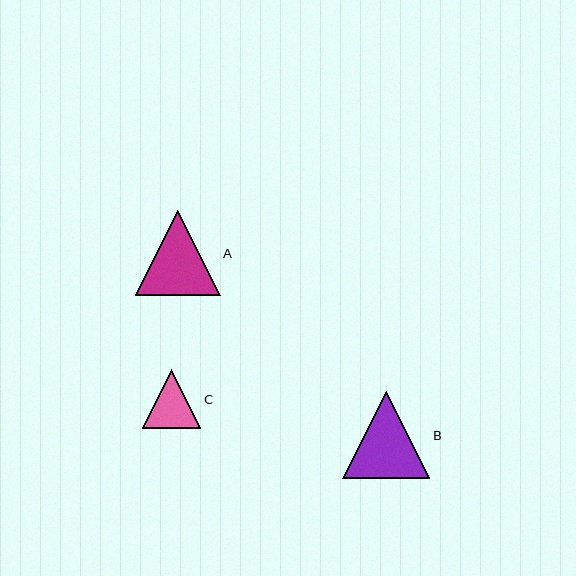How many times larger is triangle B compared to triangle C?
Triangle B is approximately 1.5 times the size of triangle C.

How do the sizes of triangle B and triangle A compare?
Triangle B and triangle A are approximately the same size.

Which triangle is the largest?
Triangle B is the largest with a size of approximately 87 pixels.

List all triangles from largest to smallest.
From largest to smallest: B, A, C.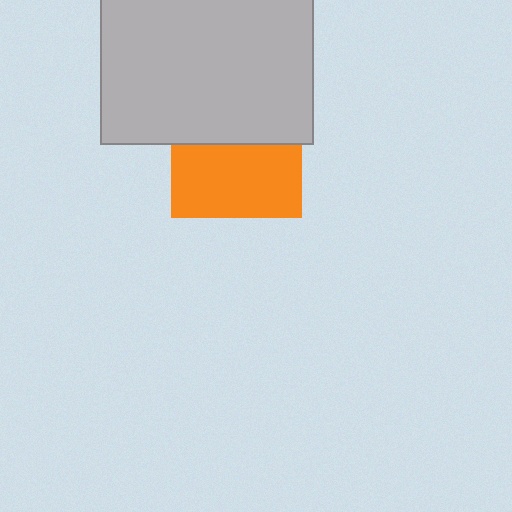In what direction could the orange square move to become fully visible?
The orange square could move down. That would shift it out from behind the light gray rectangle entirely.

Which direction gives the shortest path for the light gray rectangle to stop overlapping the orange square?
Moving up gives the shortest separation.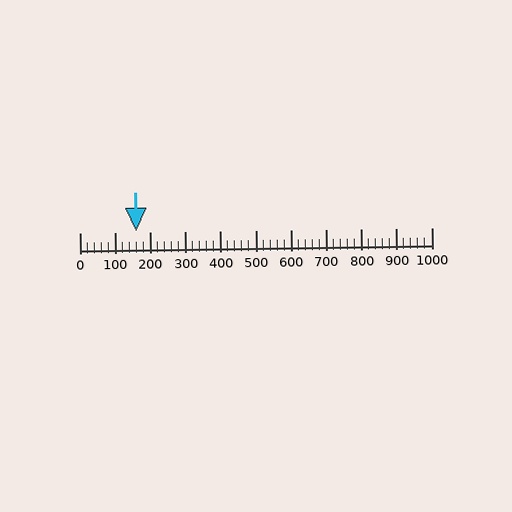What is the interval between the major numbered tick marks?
The major tick marks are spaced 100 units apart.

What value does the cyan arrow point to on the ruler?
The cyan arrow points to approximately 160.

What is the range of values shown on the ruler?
The ruler shows values from 0 to 1000.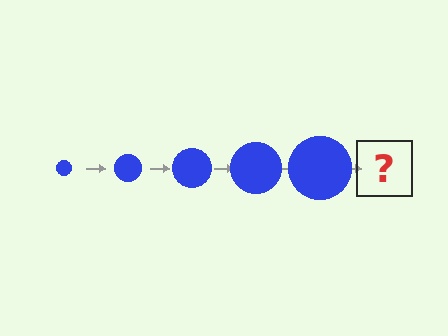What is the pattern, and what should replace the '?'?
The pattern is that the circle gets progressively larger each step. The '?' should be a blue circle, larger than the previous one.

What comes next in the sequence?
The next element should be a blue circle, larger than the previous one.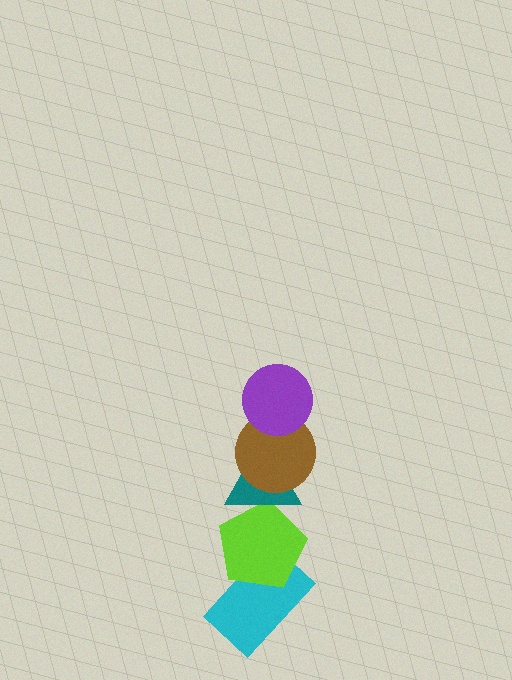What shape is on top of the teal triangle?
The brown circle is on top of the teal triangle.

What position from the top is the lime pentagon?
The lime pentagon is 4th from the top.